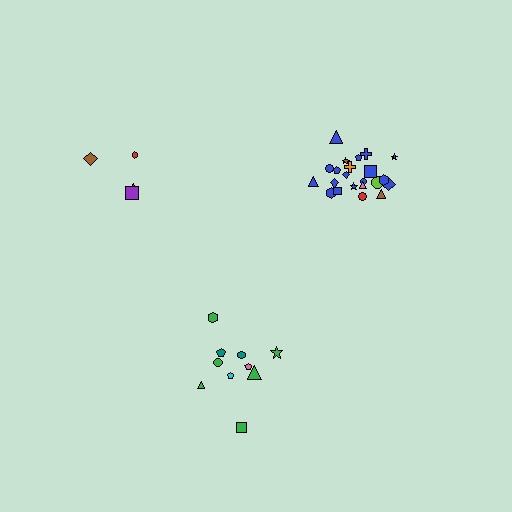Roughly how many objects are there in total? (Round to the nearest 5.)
Roughly 35 objects in total.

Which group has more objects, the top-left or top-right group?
The top-right group.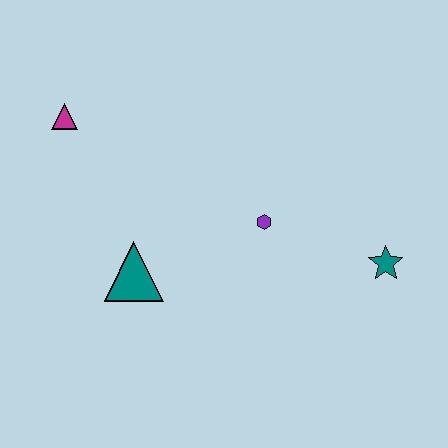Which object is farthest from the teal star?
The magenta triangle is farthest from the teal star.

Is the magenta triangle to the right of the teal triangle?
No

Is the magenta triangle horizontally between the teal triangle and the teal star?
No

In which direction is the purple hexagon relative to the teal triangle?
The purple hexagon is to the right of the teal triangle.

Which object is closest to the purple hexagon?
The teal star is closest to the purple hexagon.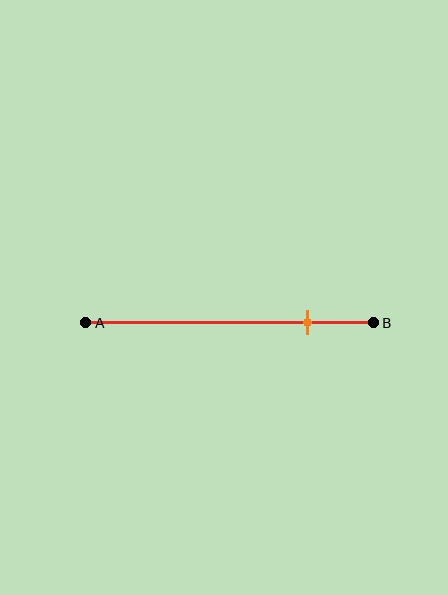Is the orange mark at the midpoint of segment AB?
No, the mark is at about 75% from A, not at the 50% midpoint.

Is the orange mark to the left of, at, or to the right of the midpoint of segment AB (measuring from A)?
The orange mark is to the right of the midpoint of segment AB.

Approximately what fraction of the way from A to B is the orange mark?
The orange mark is approximately 75% of the way from A to B.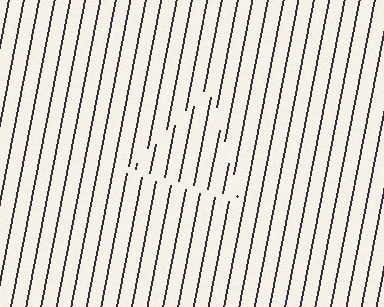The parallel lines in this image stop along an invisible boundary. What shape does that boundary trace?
An illusory triangle. The interior of the shape contains the same grating, shifted by half a period — the contour is defined by the phase discontinuity where line-ends from the inner and outer gratings abut.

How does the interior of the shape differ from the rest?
The interior of the shape contains the same grating, shifted by half a period — the contour is defined by the phase discontinuity where line-ends from the inner and outer gratings abut.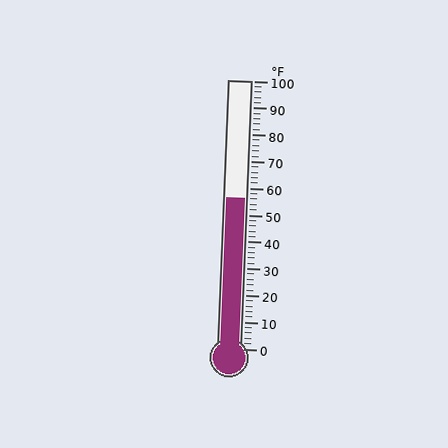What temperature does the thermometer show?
The thermometer shows approximately 56°F.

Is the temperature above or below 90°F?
The temperature is below 90°F.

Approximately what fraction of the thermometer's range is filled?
The thermometer is filled to approximately 55% of its range.